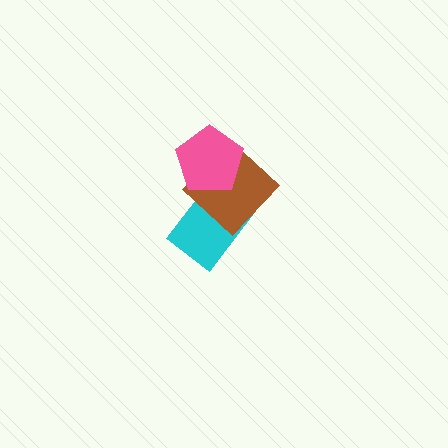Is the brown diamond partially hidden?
Yes, it is partially covered by another shape.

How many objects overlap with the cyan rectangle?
2 objects overlap with the cyan rectangle.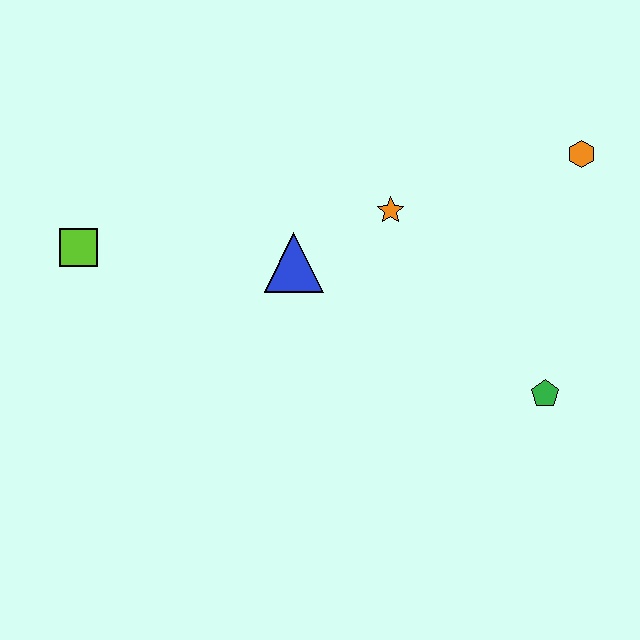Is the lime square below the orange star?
Yes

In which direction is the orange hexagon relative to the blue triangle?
The orange hexagon is to the right of the blue triangle.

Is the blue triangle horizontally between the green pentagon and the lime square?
Yes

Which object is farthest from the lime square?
The orange hexagon is farthest from the lime square.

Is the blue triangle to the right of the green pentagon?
No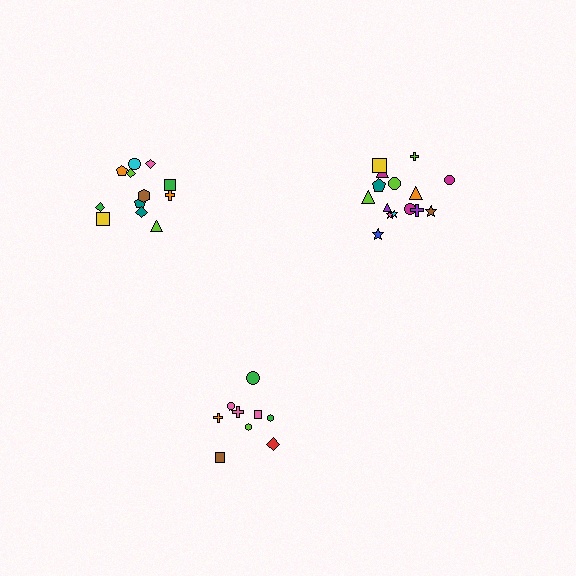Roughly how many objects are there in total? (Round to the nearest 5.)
Roughly 35 objects in total.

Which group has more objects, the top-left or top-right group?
The top-right group.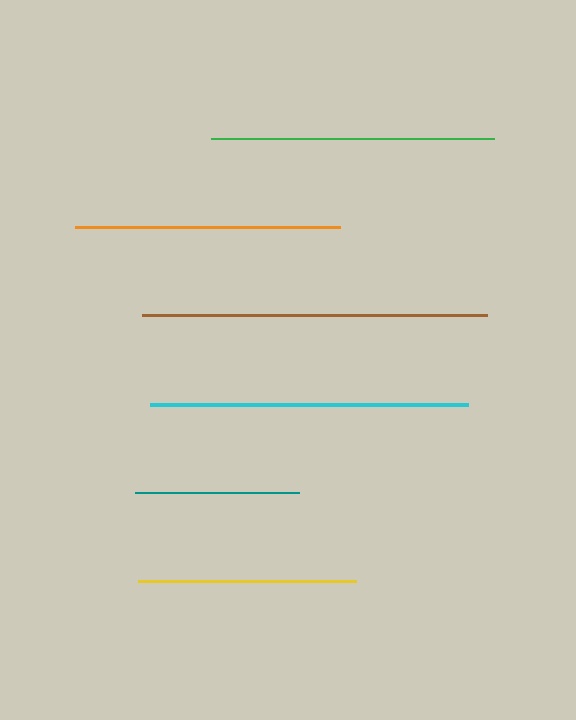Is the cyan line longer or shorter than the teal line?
The cyan line is longer than the teal line.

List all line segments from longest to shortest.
From longest to shortest: brown, cyan, green, orange, yellow, teal.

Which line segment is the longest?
The brown line is the longest at approximately 345 pixels.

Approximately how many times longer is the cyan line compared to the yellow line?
The cyan line is approximately 1.5 times the length of the yellow line.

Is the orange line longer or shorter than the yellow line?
The orange line is longer than the yellow line.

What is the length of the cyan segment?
The cyan segment is approximately 318 pixels long.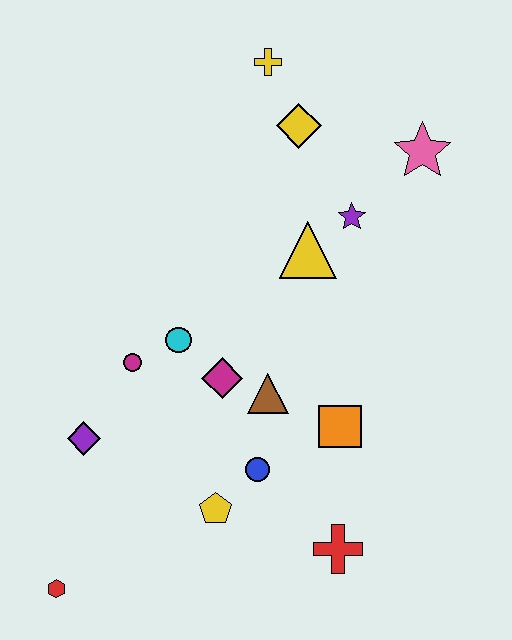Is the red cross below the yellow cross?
Yes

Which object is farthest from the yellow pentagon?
The yellow cross is farthest from the yellow pentagon.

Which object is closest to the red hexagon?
The purple diamond is closest to the red hexagon.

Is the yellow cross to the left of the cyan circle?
No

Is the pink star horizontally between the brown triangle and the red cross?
No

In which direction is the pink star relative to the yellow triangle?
The pink star is to the right of the yellow triangle.